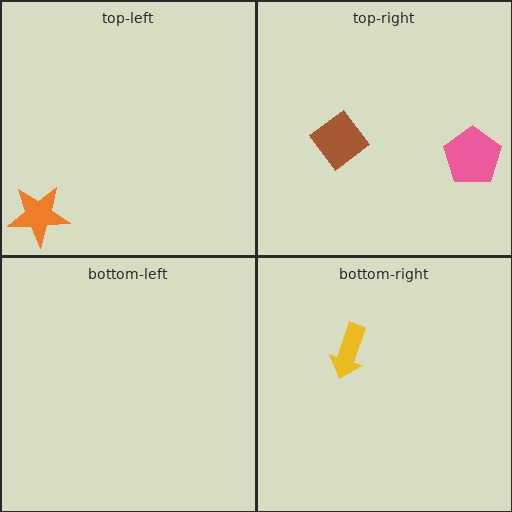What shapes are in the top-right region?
The brown diamond, the pink pentagon.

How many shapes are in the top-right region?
2.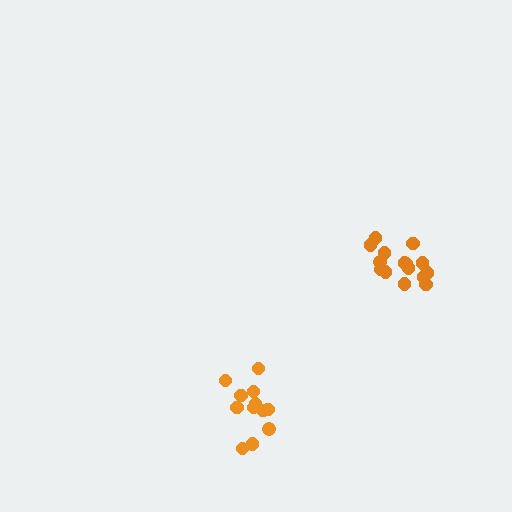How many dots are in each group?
Group 1: 12 dots, Group 2: 15 dots (27 total).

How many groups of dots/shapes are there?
There are 2 groups.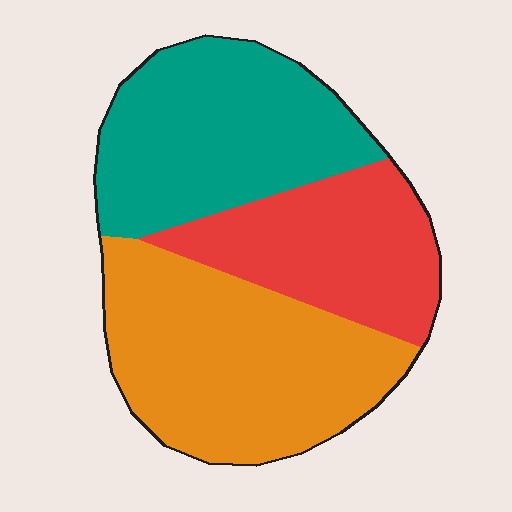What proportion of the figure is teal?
Teal takes up about one third (1/3) of the figure.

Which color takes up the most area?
Orange, at roughly 40%.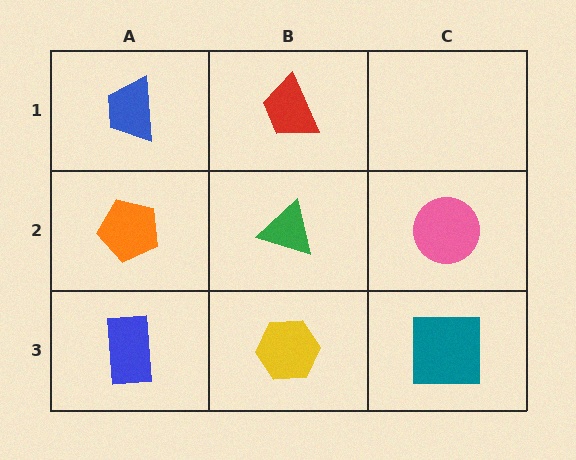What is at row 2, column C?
A pink circle.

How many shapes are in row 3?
3 shapes.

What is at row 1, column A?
A blue trapezoid.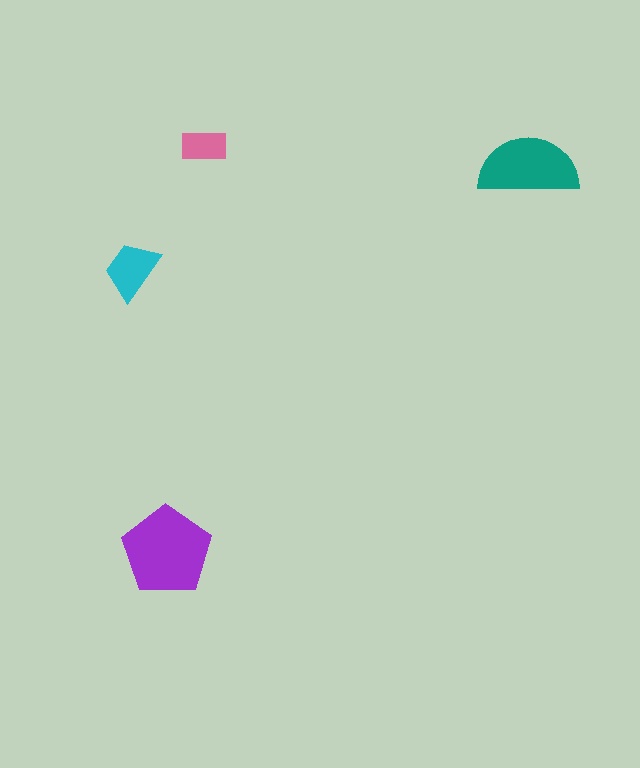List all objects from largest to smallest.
The purple pentagon, the teal semicircle, the cyan trapezoid, the pink rectangle.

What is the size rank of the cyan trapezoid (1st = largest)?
3rd.